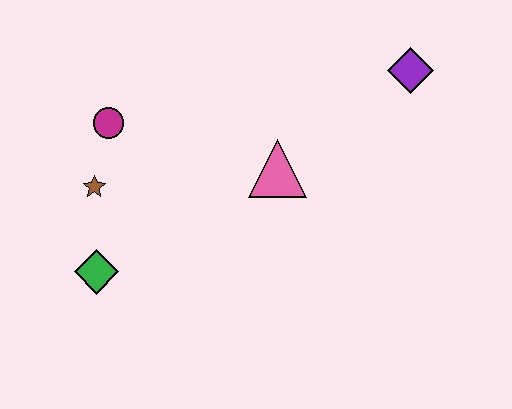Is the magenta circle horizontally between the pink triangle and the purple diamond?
No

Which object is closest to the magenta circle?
The brown star is closest to the magenta circle.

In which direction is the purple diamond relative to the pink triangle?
The purple diamond is to the right of the pink triangle.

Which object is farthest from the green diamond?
The purple diamond is farthest from the green diamond.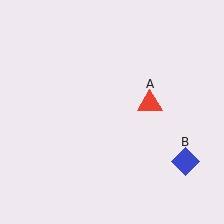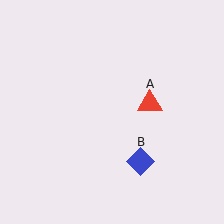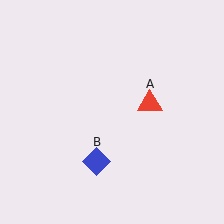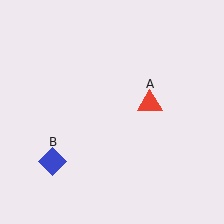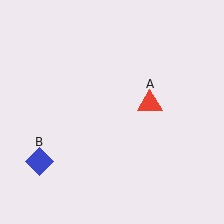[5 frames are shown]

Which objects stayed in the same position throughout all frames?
Red triangle (object A) remained stationary.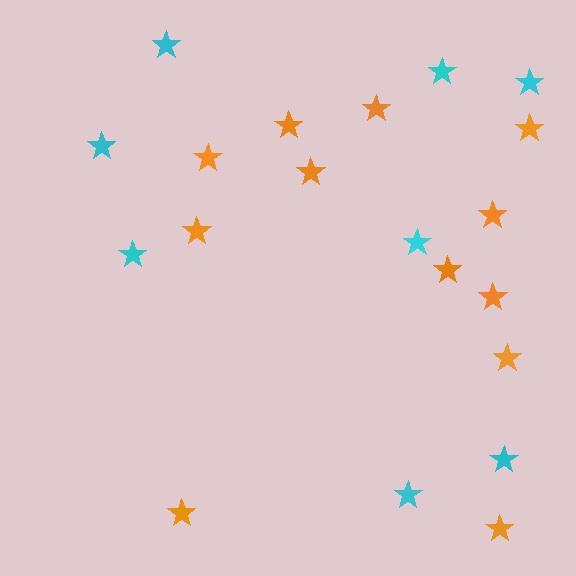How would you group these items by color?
There are 2 groups: one group of cyan stars (8) and one group of orange stars (12).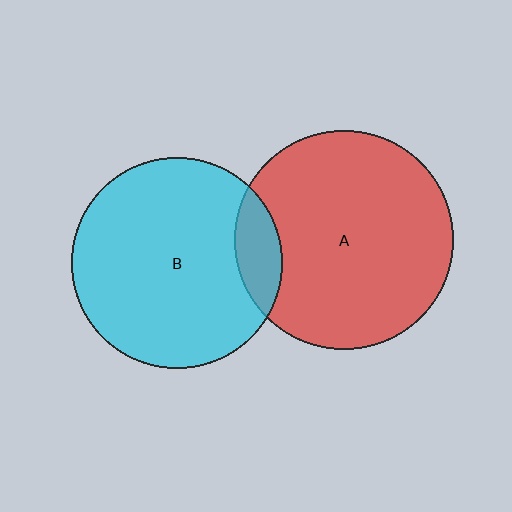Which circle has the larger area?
Circle A (red).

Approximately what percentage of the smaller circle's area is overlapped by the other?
Approximately 10%.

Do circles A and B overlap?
Yes.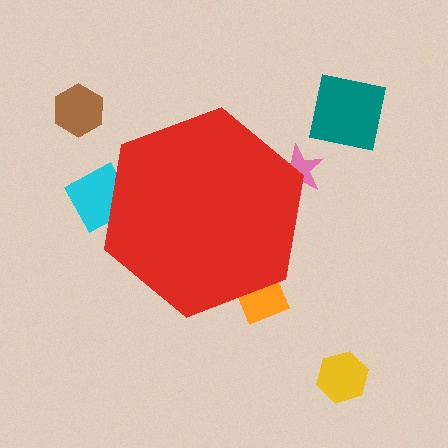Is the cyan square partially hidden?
Yes, the cyan square is partially hidden behind the red hexagon.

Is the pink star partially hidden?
Yes, the pink star is partially hidden behind the red hexagon.